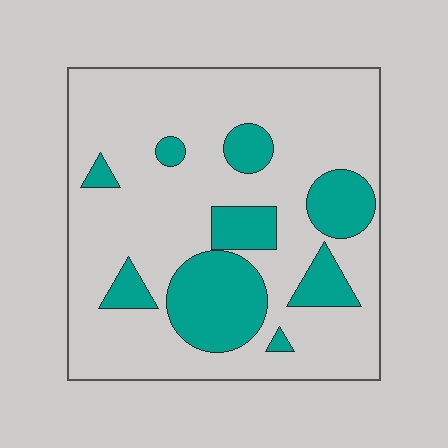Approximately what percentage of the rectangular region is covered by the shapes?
Approximately 25%.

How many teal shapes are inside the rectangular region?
9.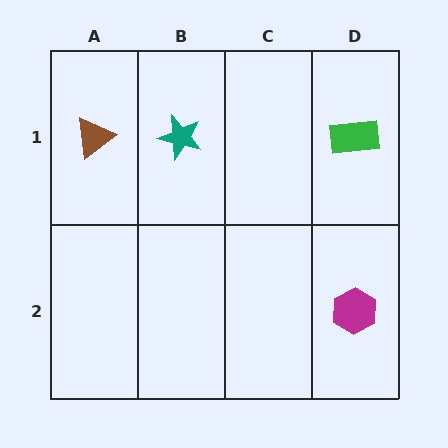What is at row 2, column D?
A magenta hexagon.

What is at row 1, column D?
A green rectangle.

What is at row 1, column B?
A teal star.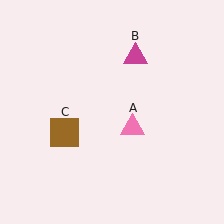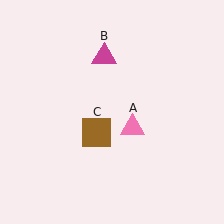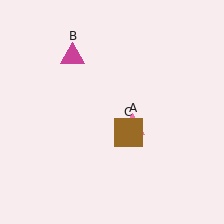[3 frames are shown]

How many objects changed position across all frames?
2 objects changed position: magenta triangle (object B), brown square (object C).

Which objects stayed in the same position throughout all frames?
Pink triangle (object A) remained stationary.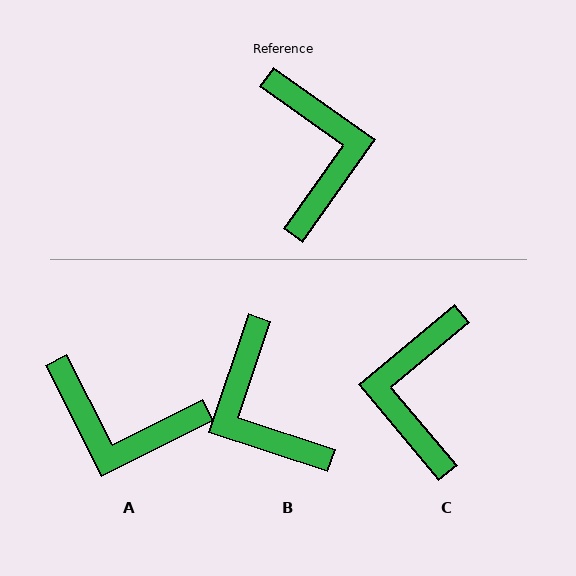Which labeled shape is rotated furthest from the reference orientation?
C, about 165 degrees away.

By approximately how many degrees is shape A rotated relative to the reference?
Approximately 118 degrees clockwise.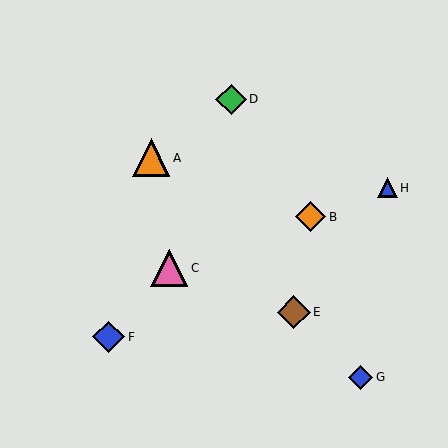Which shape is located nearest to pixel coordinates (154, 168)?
The orange triangle (labeled A) at (151, 158) is nearest to that location.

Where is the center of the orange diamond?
The center of the orange diamond is at (310, 217).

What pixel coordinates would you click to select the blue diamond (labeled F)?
Click at (109, 337) to select the blue diamond F.